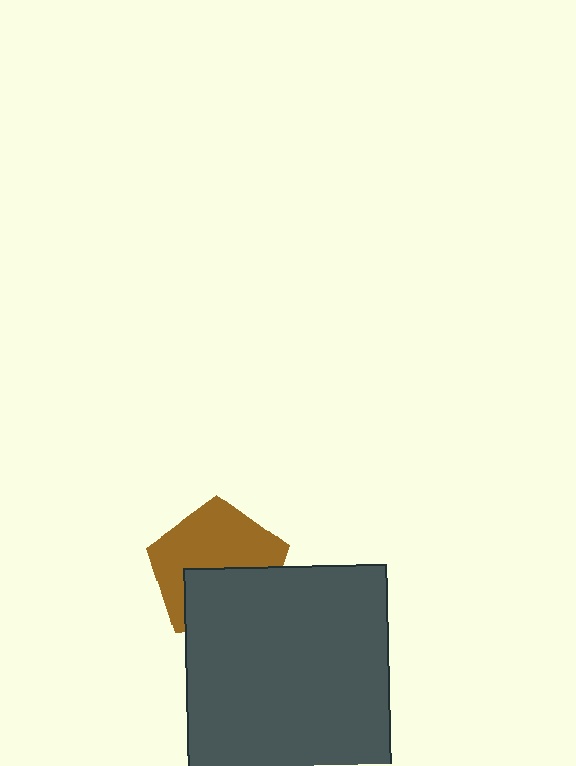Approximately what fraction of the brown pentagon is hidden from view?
Roughly 42% of the brown pentagon is hidden behind the dark gray square.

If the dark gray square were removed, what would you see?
You would see the complete brown pentagon.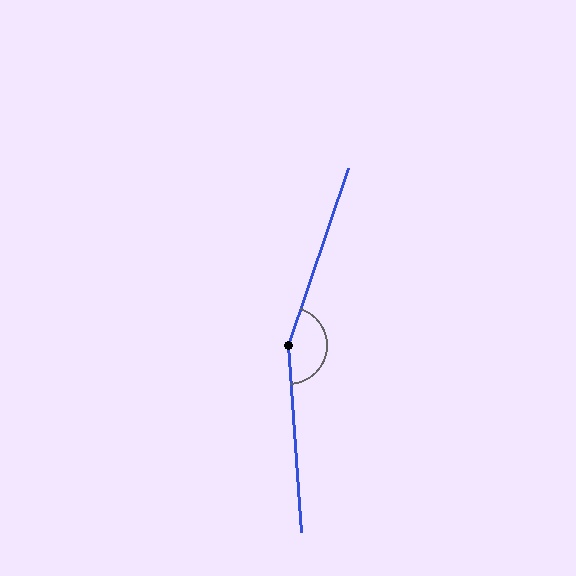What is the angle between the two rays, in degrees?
Approximately 157 degrees.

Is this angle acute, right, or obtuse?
It is obtuse.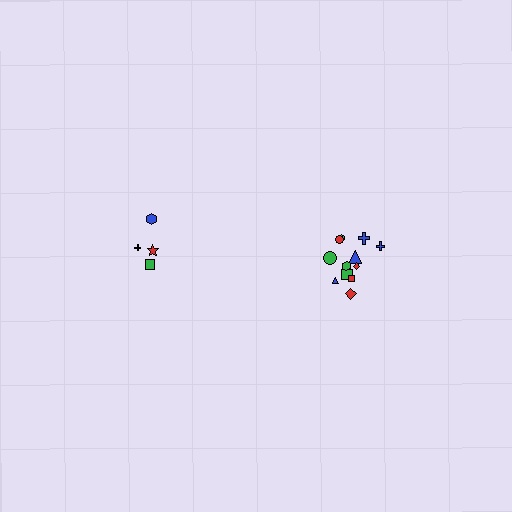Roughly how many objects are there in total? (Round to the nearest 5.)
Roughly 15 objects in total.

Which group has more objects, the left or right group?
The right group.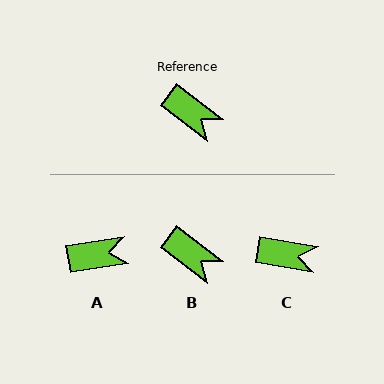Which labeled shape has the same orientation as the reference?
B.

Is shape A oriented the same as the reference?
No, it is off by about 46 degrees.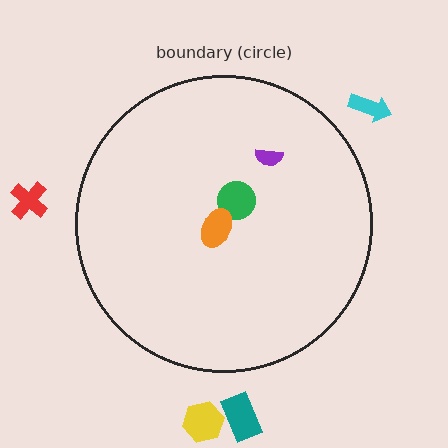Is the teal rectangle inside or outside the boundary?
Outside.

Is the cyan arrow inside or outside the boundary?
Outside.